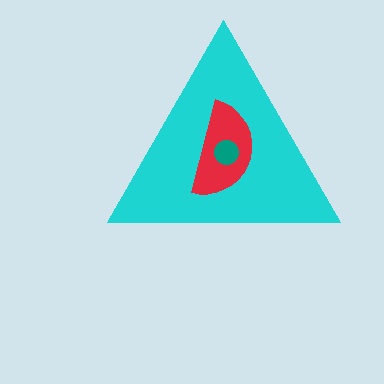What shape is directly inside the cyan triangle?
The red semicircle.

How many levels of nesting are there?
3.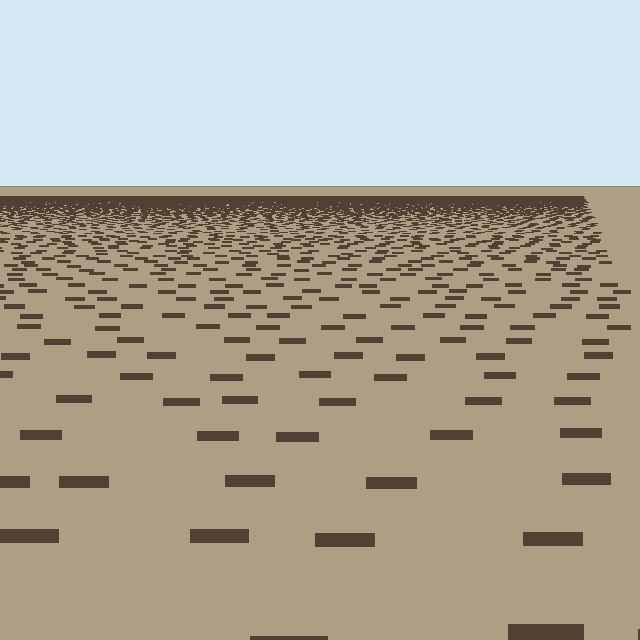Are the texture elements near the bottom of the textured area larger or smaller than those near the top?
Larger. Near the bottom, elements are closer to the viewer and appear at a bigger on-screen size.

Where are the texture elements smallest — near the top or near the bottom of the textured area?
Near the top.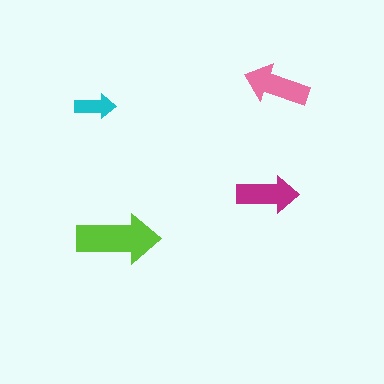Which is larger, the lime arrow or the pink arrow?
The lime one.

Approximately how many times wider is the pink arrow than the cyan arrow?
About 1.5 times wider.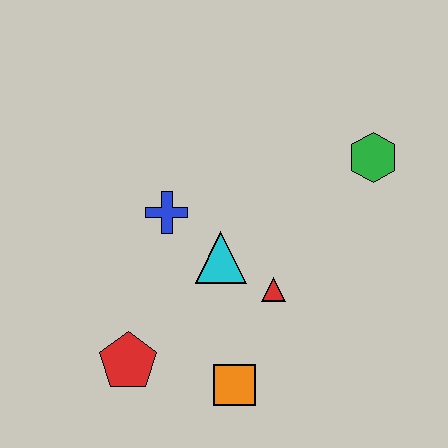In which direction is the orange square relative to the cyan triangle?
The orange square is below the cyan triangle.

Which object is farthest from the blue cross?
The green hexagon is farthest from the blue cross.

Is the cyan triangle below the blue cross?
Yes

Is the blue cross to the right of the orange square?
No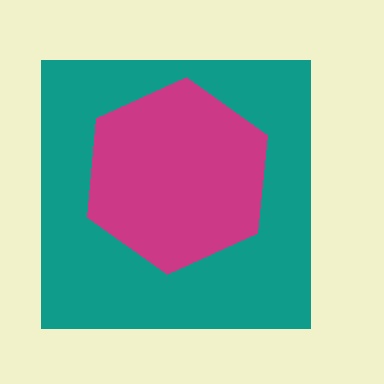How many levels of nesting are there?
2.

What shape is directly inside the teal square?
The magenta hexagon.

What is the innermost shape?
The magenta hexagon.